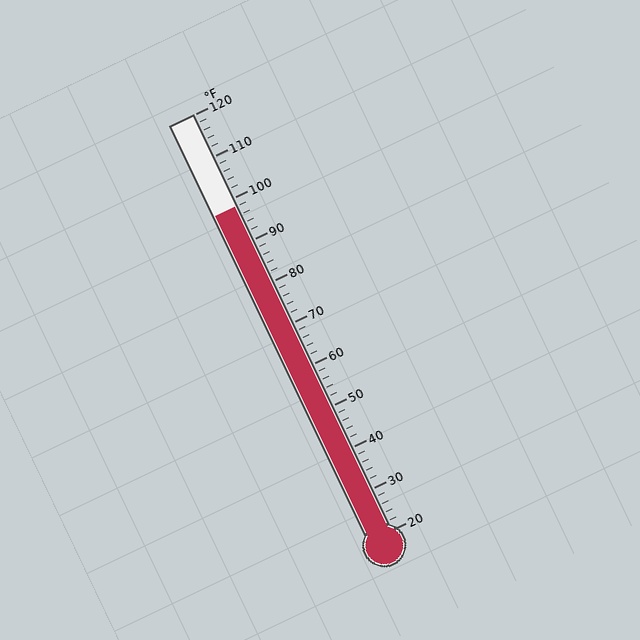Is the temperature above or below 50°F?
The temperature is above 50°F.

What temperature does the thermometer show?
The thermometer shows approximately 98°F.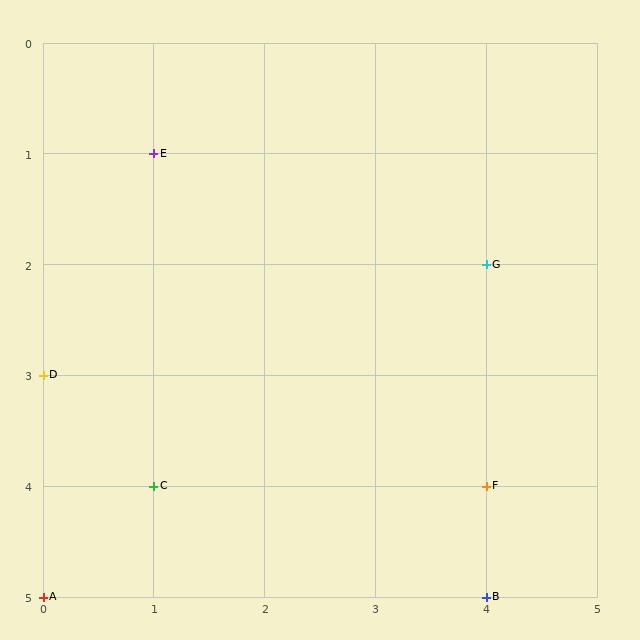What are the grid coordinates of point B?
Point B is at grid coordinates (4, 5).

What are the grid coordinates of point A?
Point A is at grid coordinates (0, 5).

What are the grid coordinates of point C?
Point C is at grid coordinates (1, 4).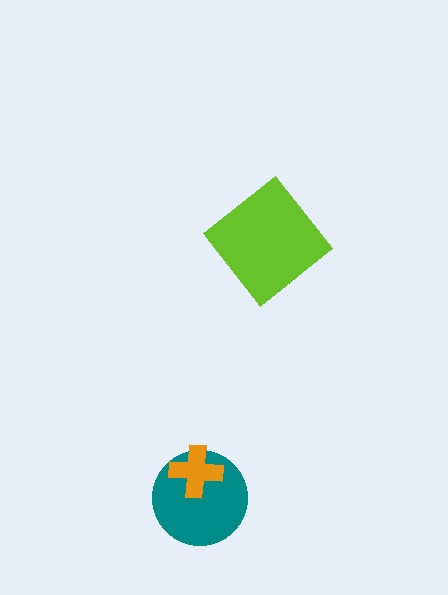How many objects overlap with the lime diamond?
0 objects overlap with the lime diamond.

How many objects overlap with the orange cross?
1 object overlaps with the orange cross.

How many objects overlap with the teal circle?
1 object overlaps with the teal circle.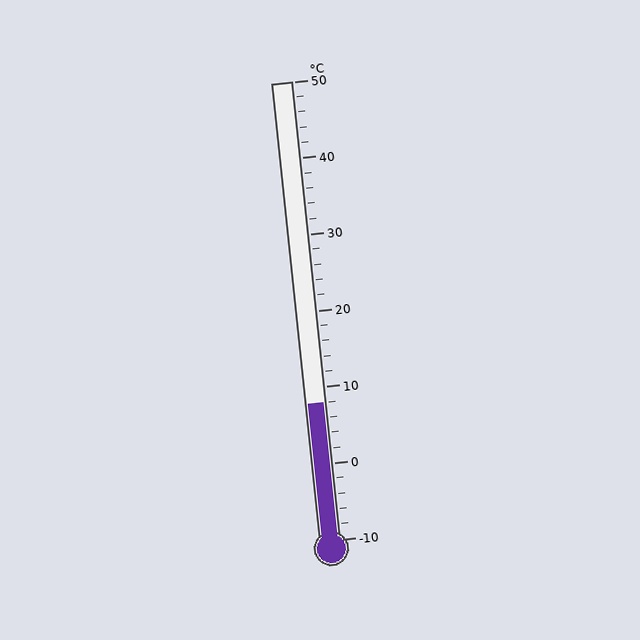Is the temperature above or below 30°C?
The temperature is below 30°C.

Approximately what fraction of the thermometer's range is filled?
The thermometer is filled to approximately 30% of its range.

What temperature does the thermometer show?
The thermometer shows approximately 8°C.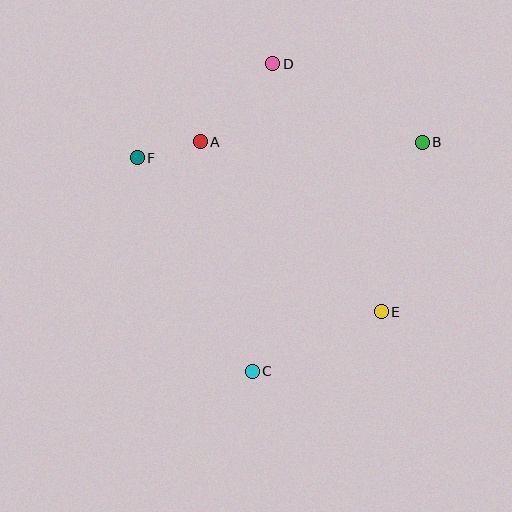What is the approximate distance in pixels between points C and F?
The distance between C and F is approximately 243 pixels.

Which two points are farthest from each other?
Points C and D are farthest from each other.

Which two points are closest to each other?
Points A and F are closest to each other.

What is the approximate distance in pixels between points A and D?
The distance between A and D is approximately 107 pixels.